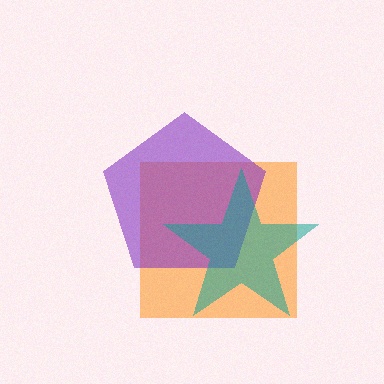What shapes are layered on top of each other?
The layered shapes are: an orange square, a purple pentagon, a teal star.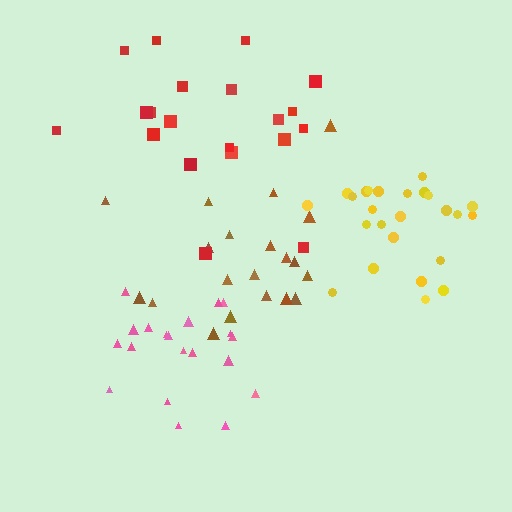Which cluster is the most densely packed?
Yellow.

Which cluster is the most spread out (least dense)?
Red.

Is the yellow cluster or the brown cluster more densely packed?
Yellow.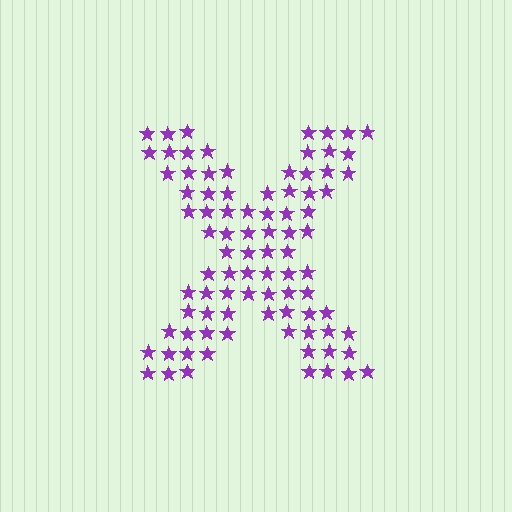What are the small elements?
The small elements are stars.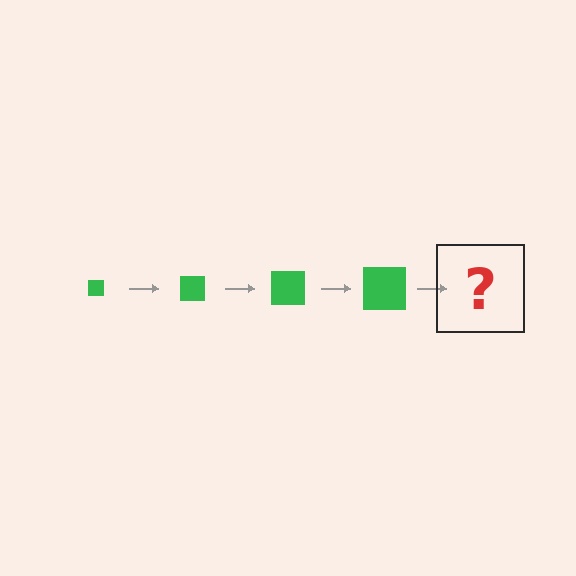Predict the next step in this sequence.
The next step is a green square, larger than the previous one.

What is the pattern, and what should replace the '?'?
The pattern is that the square gets progressively larger each step. The '?' should be a green square, larger than the previous one.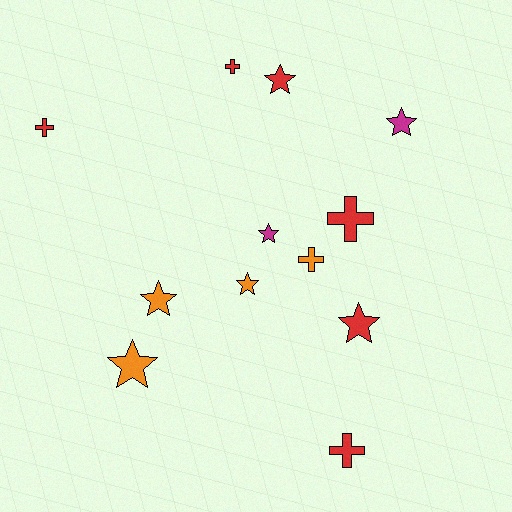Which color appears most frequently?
Red, with 6 objects.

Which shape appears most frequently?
Star, with 7 objects.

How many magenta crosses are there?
There are no magenta crosses.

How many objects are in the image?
There are 12 objects.